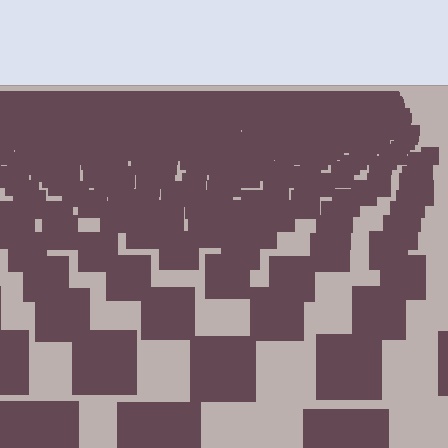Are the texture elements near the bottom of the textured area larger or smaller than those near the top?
Larger. Near the bottom, elements are closer to the viewer and appear at a bigger on-screen size.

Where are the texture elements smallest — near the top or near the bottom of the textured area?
Near the top.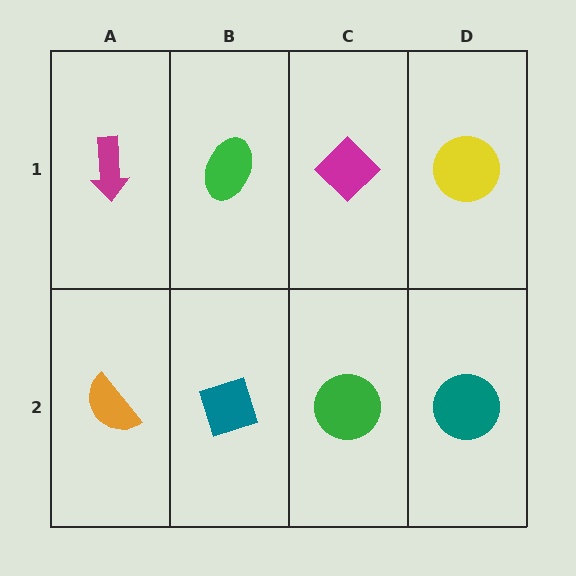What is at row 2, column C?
A green circle.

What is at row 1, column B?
A green ellipse.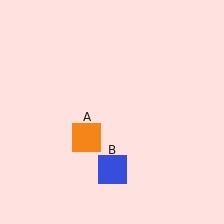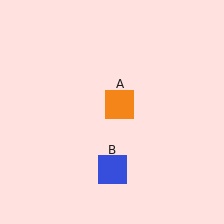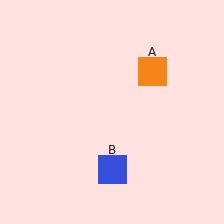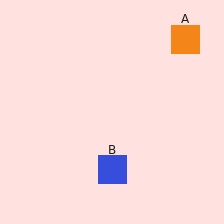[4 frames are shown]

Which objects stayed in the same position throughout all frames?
Blue square (object B) remained stationary.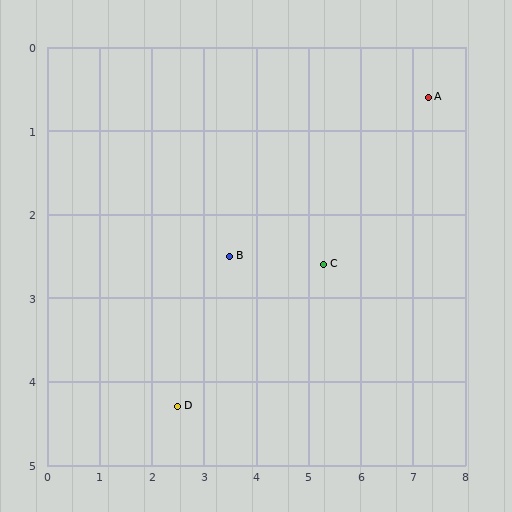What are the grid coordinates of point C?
Point C is at approximately (5.3, 2.6).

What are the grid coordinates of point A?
Point A is at approximately (7.3, 0.6).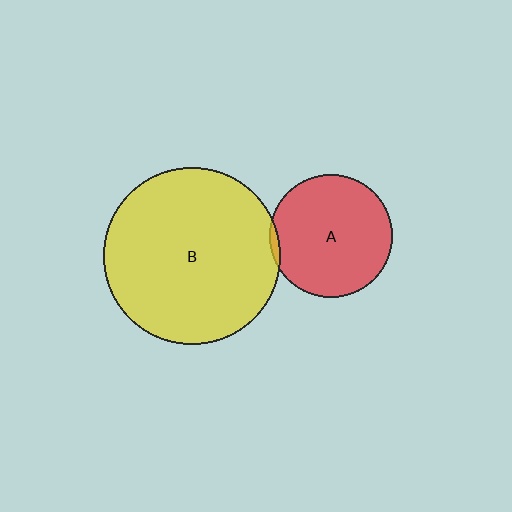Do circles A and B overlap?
Yes.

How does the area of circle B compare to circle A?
Approximately 2.0 times.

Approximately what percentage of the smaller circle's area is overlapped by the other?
Approximately 5%.